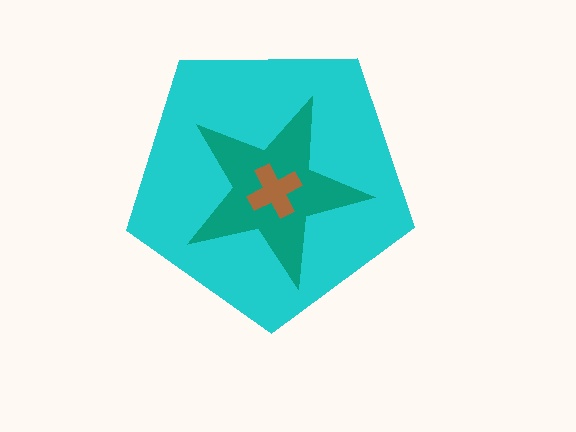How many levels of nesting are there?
3.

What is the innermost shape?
The brown cross.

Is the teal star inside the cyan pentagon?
Yes.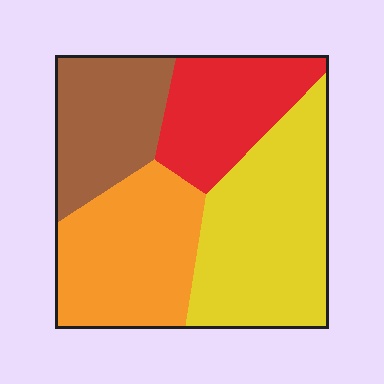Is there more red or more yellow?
Yellow.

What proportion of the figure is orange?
Orange takes up about one quarter (1/4) of the figure.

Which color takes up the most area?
Yellow, at roughly 35%.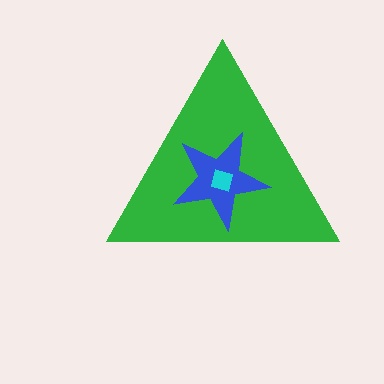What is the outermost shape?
The green triangle.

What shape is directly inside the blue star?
The cyan diamond.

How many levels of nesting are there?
3.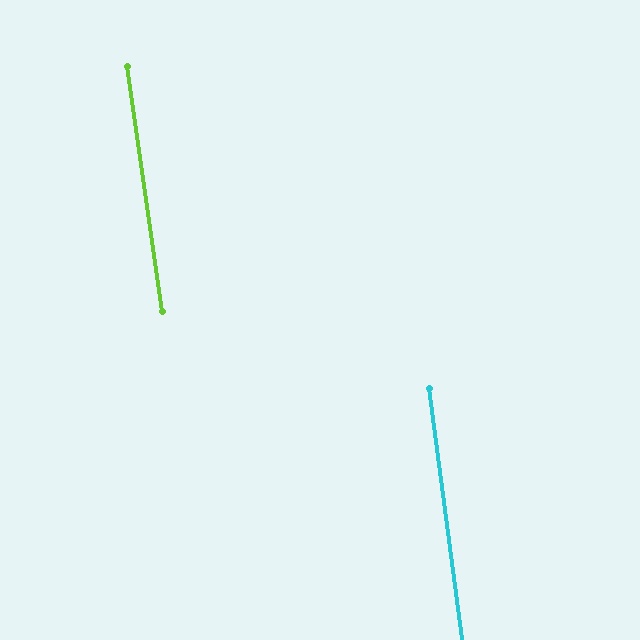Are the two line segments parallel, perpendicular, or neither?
Parallel — their directions differ by only 0.5°.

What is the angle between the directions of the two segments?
Approximately 1 degree.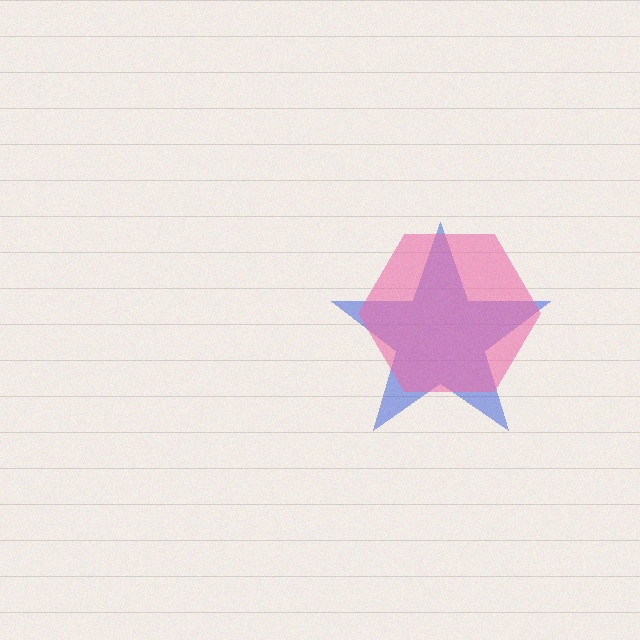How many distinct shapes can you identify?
There are 2 distinct shapes: a blue star, a pink hexagon.